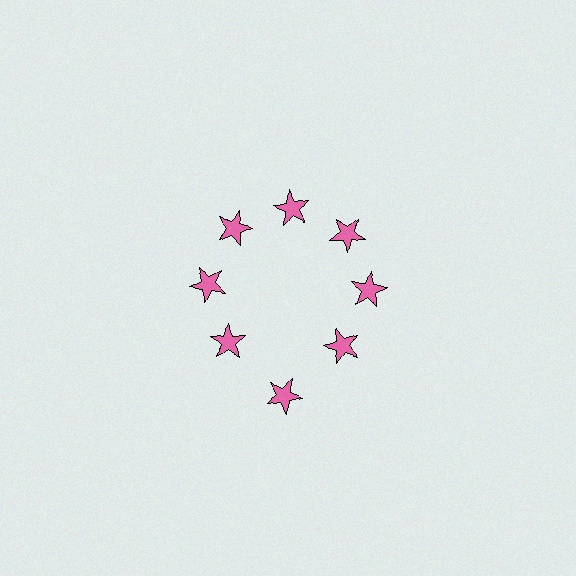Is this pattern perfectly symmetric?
No. The 8 pink stars are arranged in a ring, but one element near the 6 o'clock position is pushed outward from the center, breaking the 8-fold rotational symmetry.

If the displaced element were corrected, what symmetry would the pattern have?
It would have 8-fold rotational symmetry — the pattern would map onto itself every 45 degrees.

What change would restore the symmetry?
The symmetry would be restored by moving it inward, back onto the ring so that all 8 stars sit at equal angles and equal distance from the center.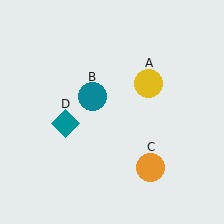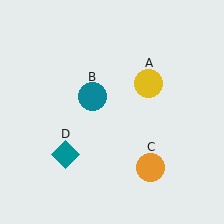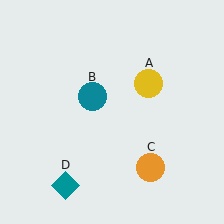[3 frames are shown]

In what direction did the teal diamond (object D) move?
The teal diamond (object D) moved down.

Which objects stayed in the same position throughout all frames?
Yellow circle (object A) and teal circle (object B) and orange circle (object C) remained stationary.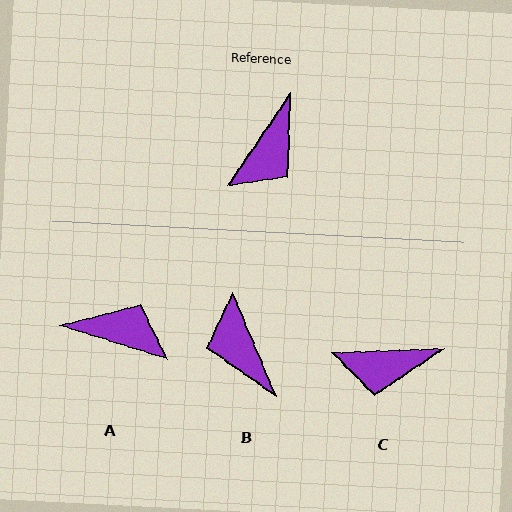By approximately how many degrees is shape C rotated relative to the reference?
Approximately 54 degrees clockwise.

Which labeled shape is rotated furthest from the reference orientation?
B, about 123 degrees away.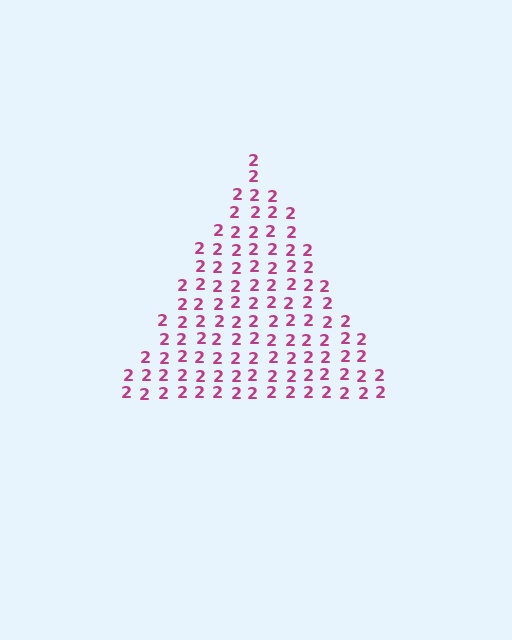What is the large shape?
The large shape is a triangle.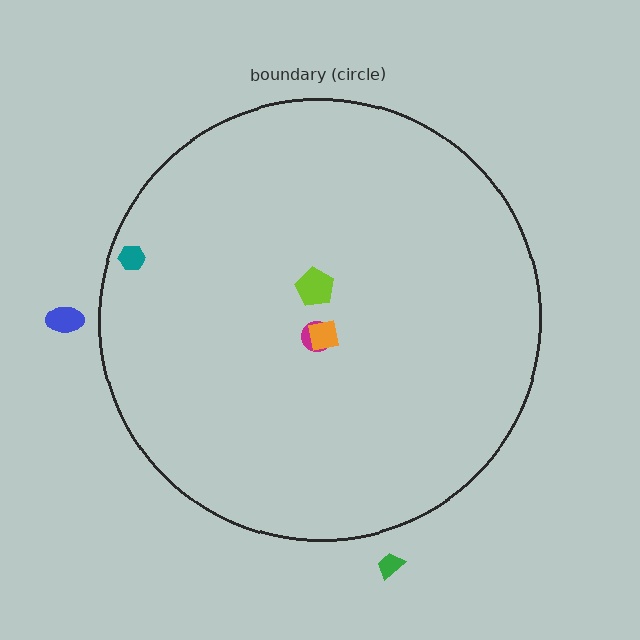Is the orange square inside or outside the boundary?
Inside.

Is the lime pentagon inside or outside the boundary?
Inside.